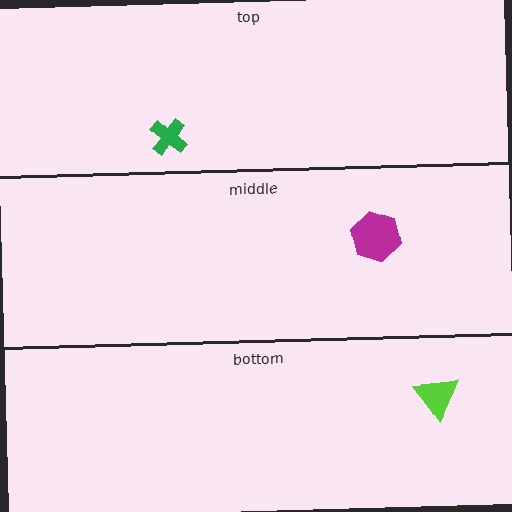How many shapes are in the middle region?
1.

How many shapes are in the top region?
1.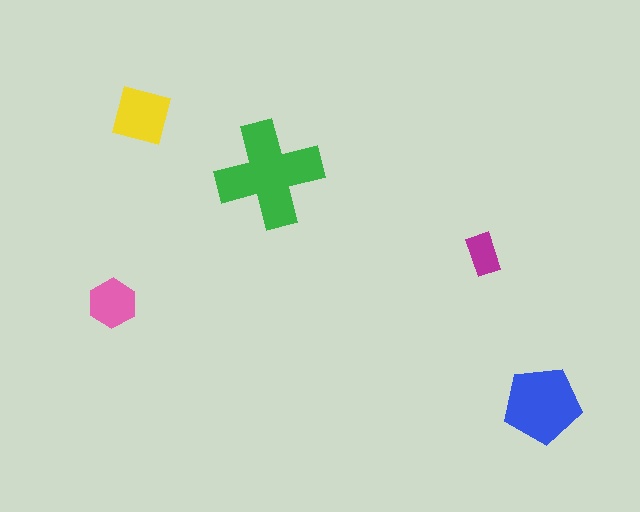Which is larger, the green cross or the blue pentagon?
The green cross.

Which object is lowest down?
The blue pentagon is bottommost.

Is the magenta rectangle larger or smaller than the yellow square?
Smaller.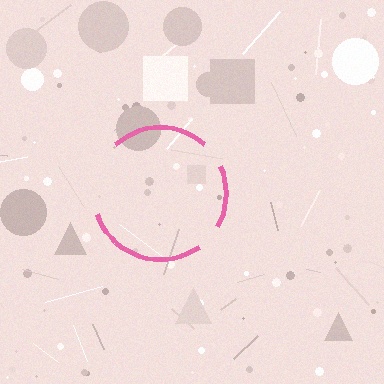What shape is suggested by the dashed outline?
The dashed outline suggests a circle.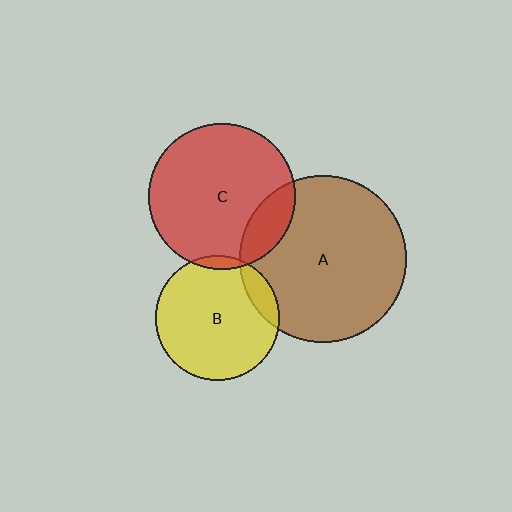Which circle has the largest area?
Circle A (brown).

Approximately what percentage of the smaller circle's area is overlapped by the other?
Approximately 10%.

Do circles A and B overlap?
Yes.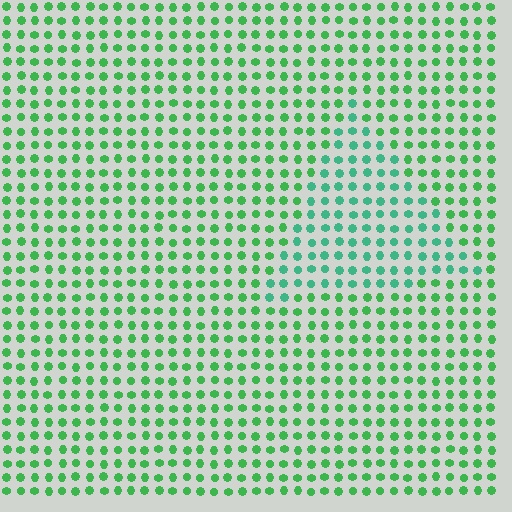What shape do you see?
I see a triangle.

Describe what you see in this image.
The image is filled with small green elements in a uniform arrangement. A triangle-shaped region is visible where the elements are tinted to a slightly different hue, forming a subtle color boundary.